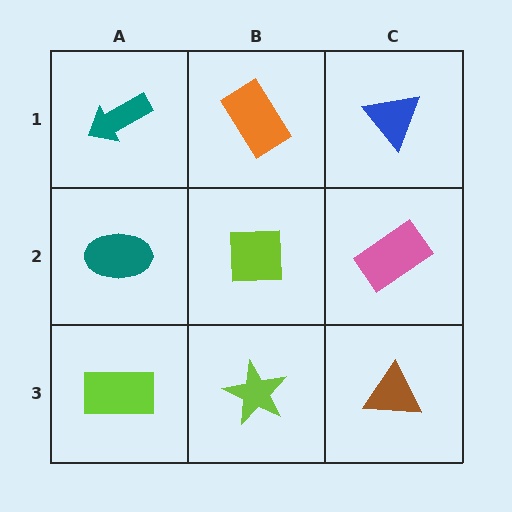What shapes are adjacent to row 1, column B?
A lime square (row 2, column B), a teal arrow (row 1, column A), a blue triangle (row 1, column C).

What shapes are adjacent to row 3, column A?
A teal ellipse (row 2, column A), a lime star (row 3, column B).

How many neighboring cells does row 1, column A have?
2.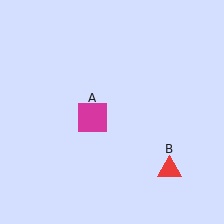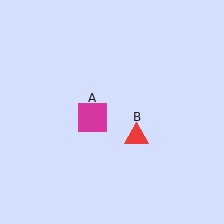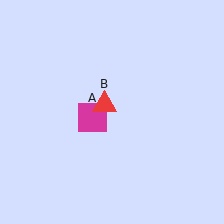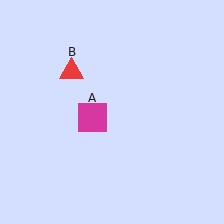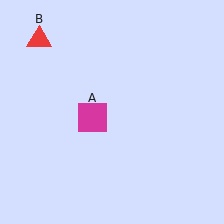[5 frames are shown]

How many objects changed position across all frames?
1 object changed position: red triangle (object B).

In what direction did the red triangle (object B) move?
The red triangle (object B) moved up and to the left.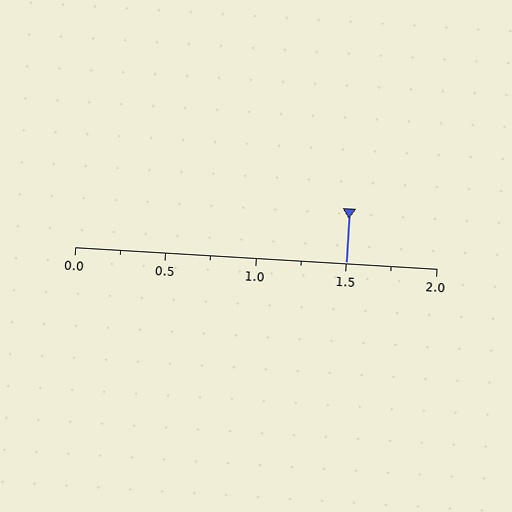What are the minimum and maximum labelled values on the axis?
The axis runs from 0.0 to 2.0.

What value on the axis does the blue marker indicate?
The marker indicates approximately 1.5.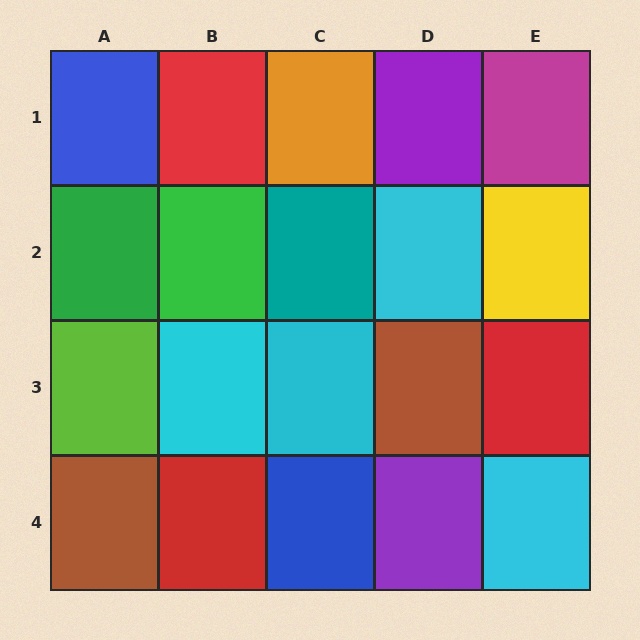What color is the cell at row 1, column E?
Magenta.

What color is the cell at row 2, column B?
Green.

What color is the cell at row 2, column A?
Green.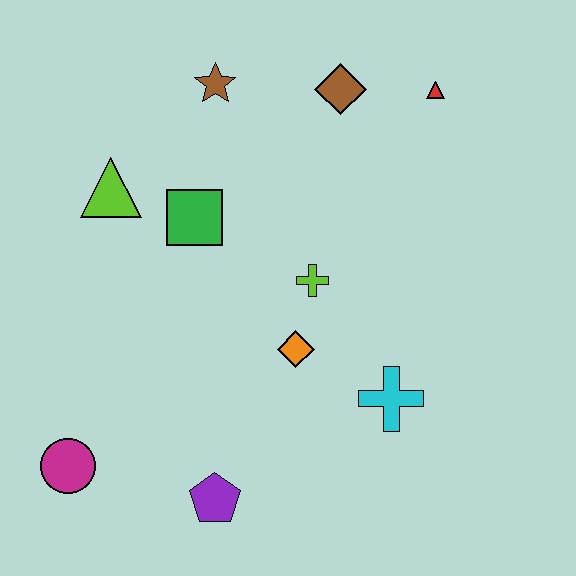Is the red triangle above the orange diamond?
Yes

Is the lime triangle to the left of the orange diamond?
Yes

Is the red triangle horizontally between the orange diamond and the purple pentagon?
No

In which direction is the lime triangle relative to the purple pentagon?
The lime triangle is above the purple pentagon.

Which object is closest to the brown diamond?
The red triangle is closest to the brown diamond.